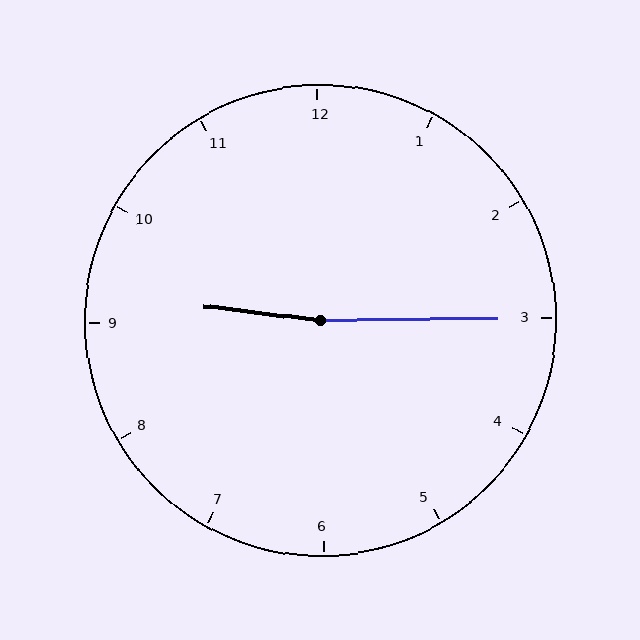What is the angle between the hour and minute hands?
Approximately 172 degrees.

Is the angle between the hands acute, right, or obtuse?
It is obtuse.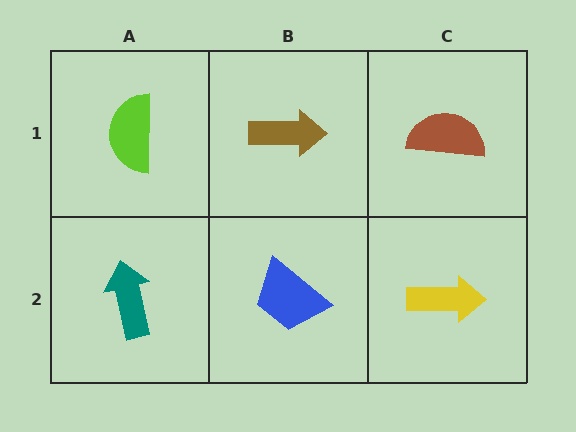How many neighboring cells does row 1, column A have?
2.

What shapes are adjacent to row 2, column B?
A brown arrow (row 1, column B), a teal arrow (row 2, column A), a yellow arrow (row 2, column C).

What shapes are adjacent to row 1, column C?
A yellow arrow (row 2, column C), a brown arrow (row 1, column B).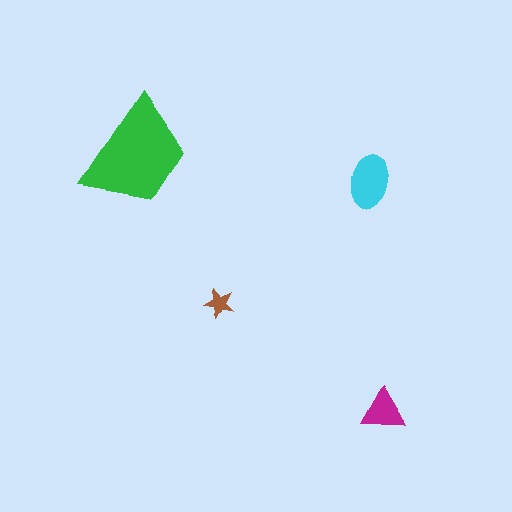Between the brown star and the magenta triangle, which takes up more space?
The magenta triangle.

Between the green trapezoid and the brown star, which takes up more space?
The green trapezoid.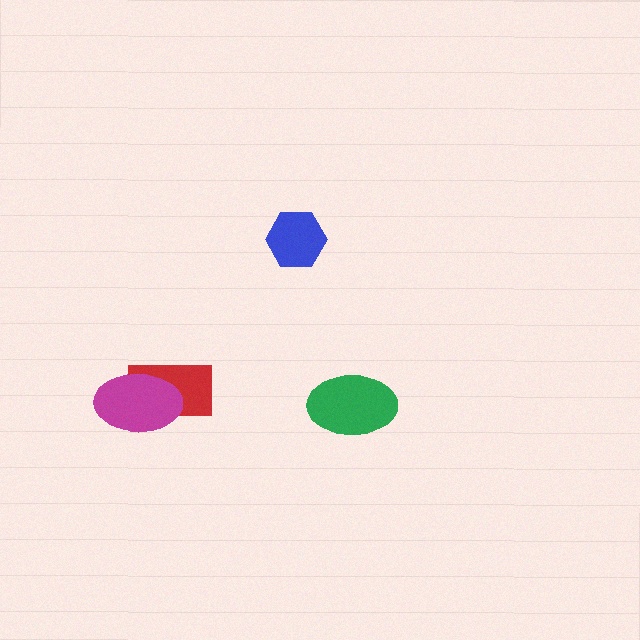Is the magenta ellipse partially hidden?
No, no other shape covers it.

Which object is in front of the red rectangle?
The magenta ellipse is in front of the red rectangle.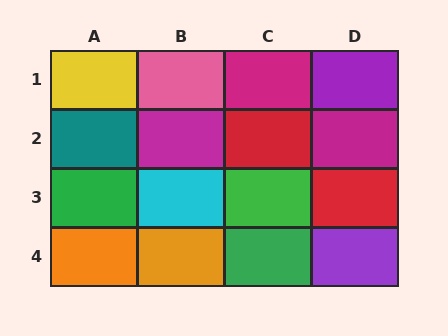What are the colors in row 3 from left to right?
Green, cyan, green, red.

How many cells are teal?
1 cell is teal.